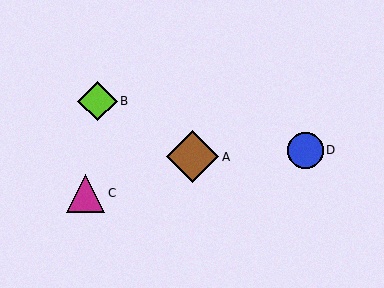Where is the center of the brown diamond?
The center of the brown diamond is at (193, 157).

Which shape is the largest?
The brown diamond (labeled A) is the largest.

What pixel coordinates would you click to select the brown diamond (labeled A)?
Click at (193, 157) to select the brown diamond A.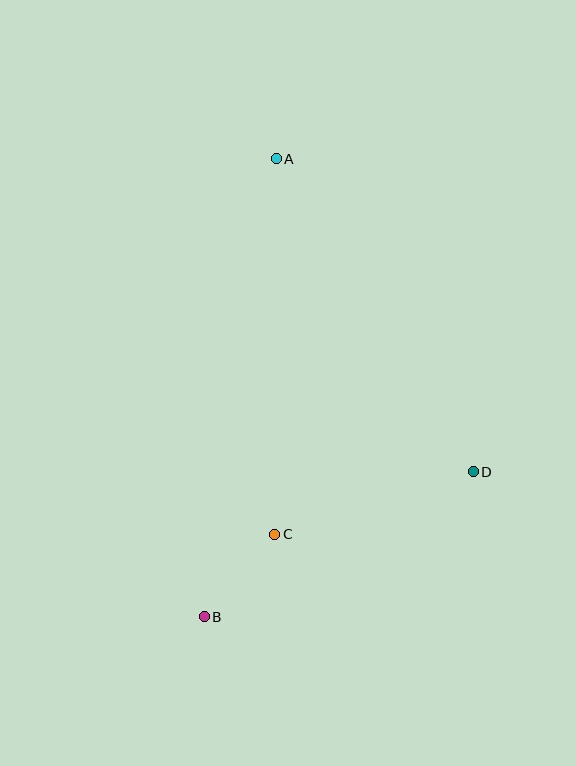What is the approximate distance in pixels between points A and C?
The distance between A and C is approximately 376 pixels.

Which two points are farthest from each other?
Points A and B are farthest from each other.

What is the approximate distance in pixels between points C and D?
The distance between C and D is approximately 208 pixels.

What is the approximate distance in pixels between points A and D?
The distance between A and D is approximately 370 pixels.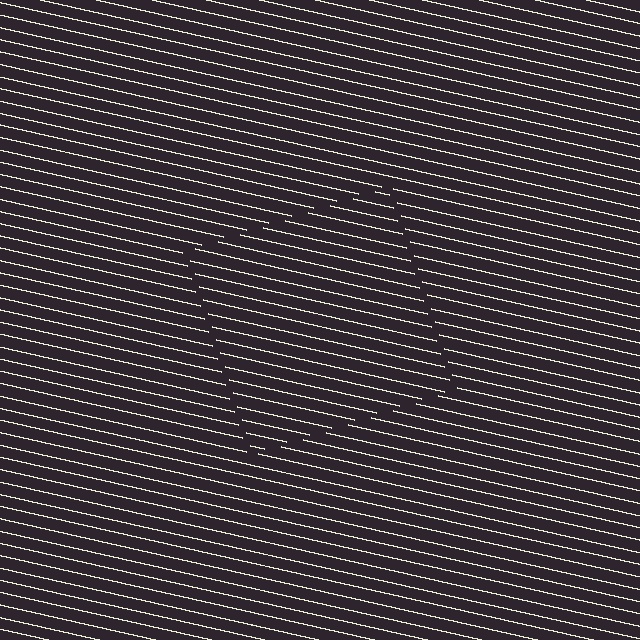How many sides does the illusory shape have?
4 sides — the line-ends trace a square.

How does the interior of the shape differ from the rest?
The interior of the shape contains the same grating, shifted by half a period — the contour is defined by the phase discontinuity where line-ends from the inner and outer gratings abut.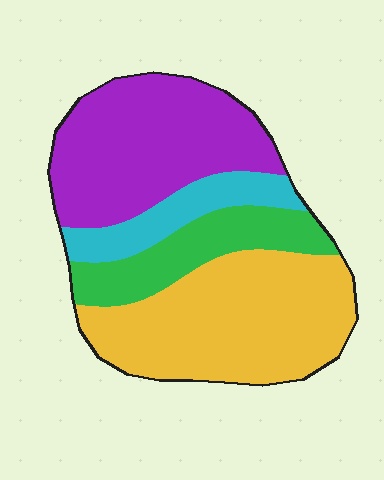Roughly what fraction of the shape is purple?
Purple takes up between a quarter and a half of the shape.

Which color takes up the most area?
Yellow, at roughly 40%.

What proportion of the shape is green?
Green covers about 15% of the shape.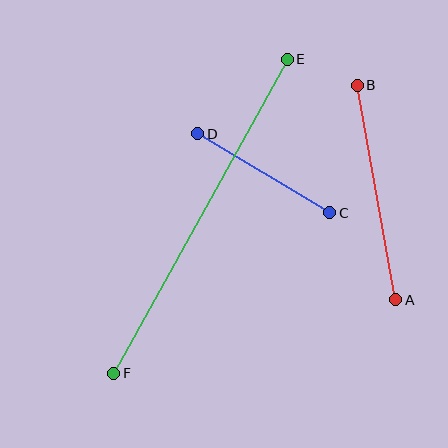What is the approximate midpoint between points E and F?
The midpoint is at approximately (200, 216) pixels.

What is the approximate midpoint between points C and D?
The midpoint is at approximately (264, 173) pixels.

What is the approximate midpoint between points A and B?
The midpoint is at approximately (376, 193) pixels.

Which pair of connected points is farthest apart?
Points E and F are farthest apart.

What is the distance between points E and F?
The distance is approximately 358 pixels.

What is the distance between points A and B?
The distance is approximately 218 pixels.